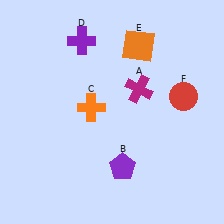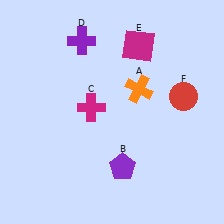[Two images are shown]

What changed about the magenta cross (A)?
In Image 1, A is magenta. In Image 2, it changed to orange.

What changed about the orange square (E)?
In Image 1, E is orange. In Image 2, it changed to magenta.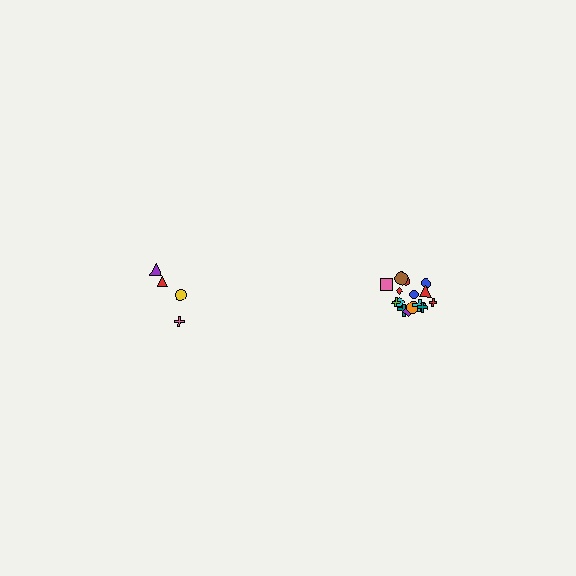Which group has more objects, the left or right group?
The right group.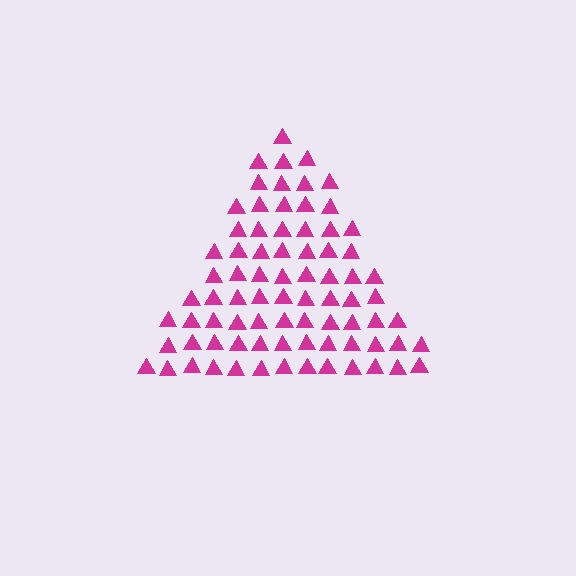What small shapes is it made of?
It is made of small triangles.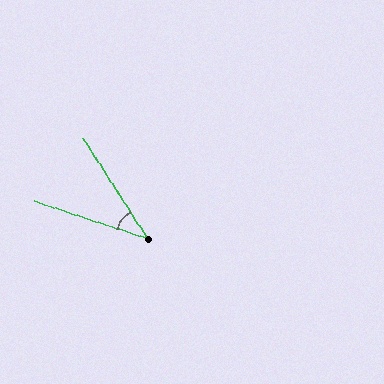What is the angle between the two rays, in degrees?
Approximately 39 degrees.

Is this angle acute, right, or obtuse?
It is acute.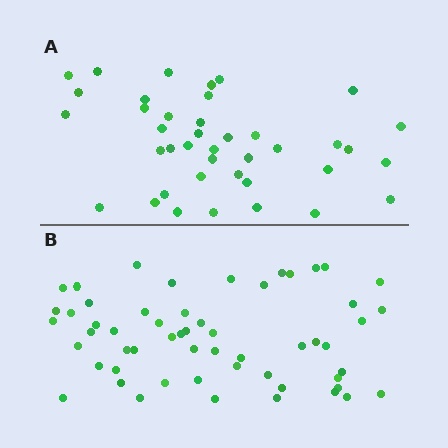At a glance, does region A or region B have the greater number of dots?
Region B (the bottom region) has more dots.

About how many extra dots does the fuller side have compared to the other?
Region B has approximately 15 more dots than region A.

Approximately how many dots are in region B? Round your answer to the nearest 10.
About 60 dots. (The exact count is 56, which rounds to 60.)